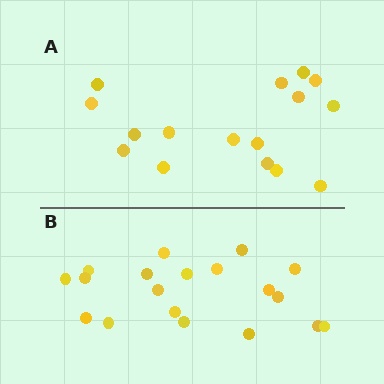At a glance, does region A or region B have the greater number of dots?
Region B (the bottom region) has more dots.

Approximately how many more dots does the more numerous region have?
Region B has just a few more — roughly 2 or 3 more dots than region A.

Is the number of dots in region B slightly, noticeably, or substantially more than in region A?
Region B has only slightly more — the two regions are fairly close. The ratio is roughly 1.2 to 1.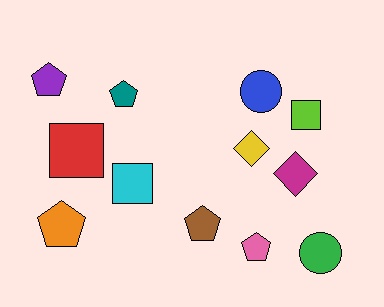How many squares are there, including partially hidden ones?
There are 3 squares.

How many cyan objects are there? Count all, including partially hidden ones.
There is 1 cyan object.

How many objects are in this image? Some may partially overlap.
There are 12 objects.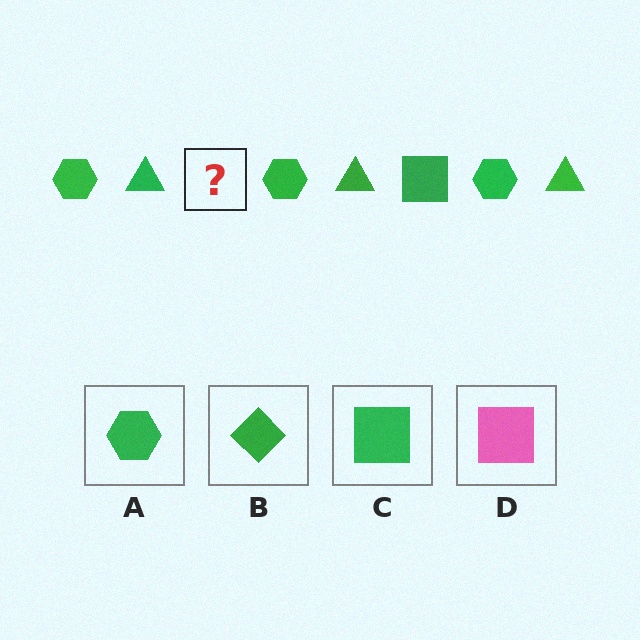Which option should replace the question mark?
Option C.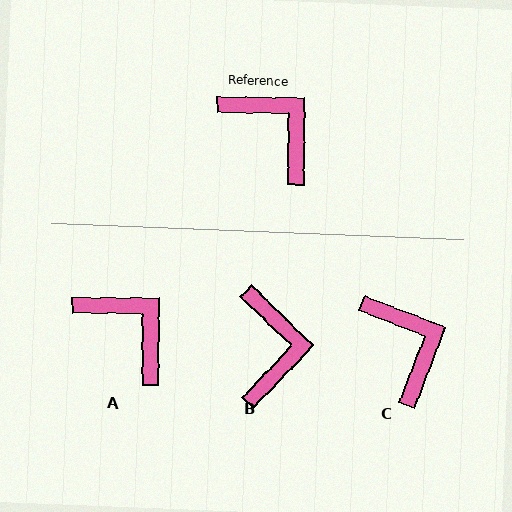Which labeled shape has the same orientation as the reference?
A.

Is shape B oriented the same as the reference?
No, it is off by about 43 degrees.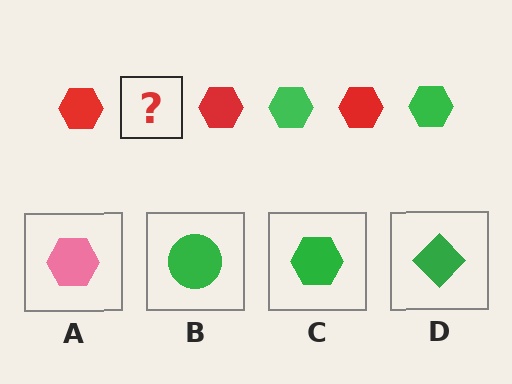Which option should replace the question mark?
Option C.